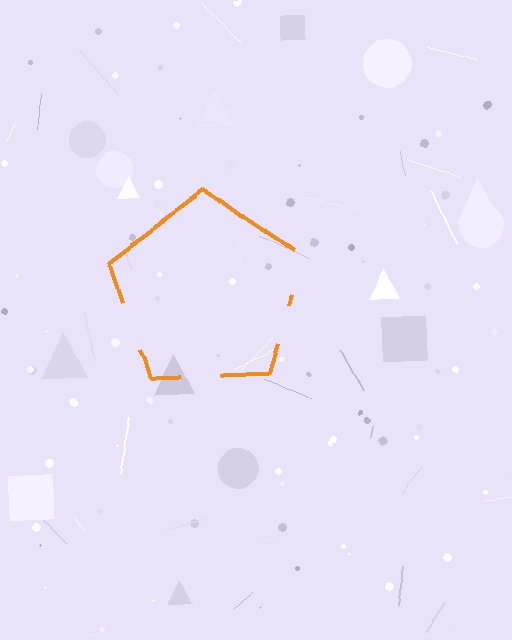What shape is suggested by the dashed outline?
The dashed outline suggests a pentagon.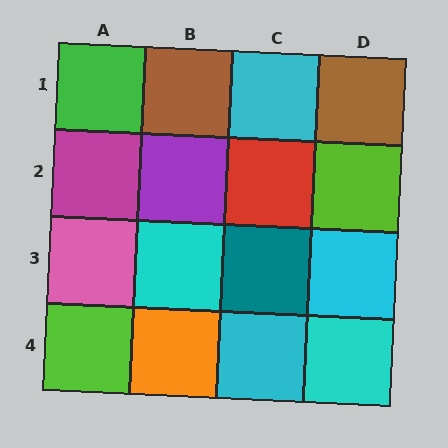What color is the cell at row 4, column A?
Lime.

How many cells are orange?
1 cell is orange.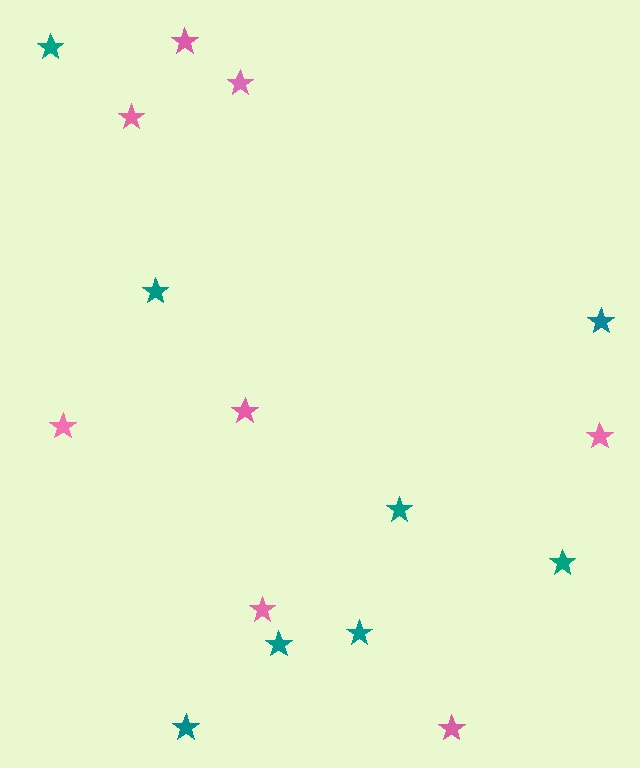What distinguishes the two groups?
There are 2 groups: one group of pink stars (8) and one group of teal stars (8).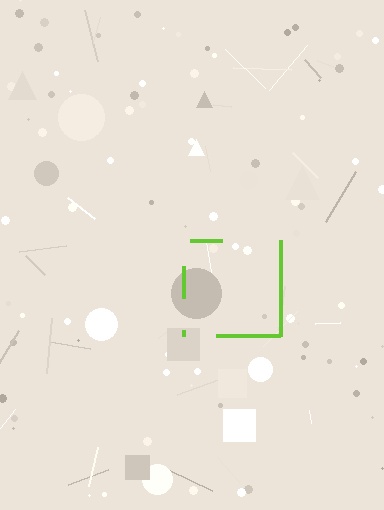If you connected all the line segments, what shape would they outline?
They would outline a square.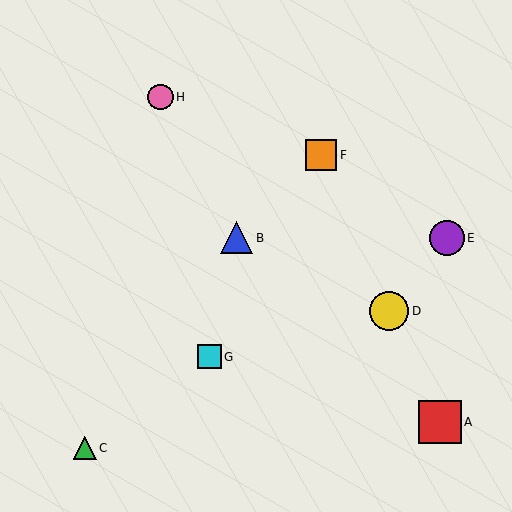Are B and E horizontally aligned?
Yes, both are at y≈238.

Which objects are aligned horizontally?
Objects B, E are aligned horizontally.